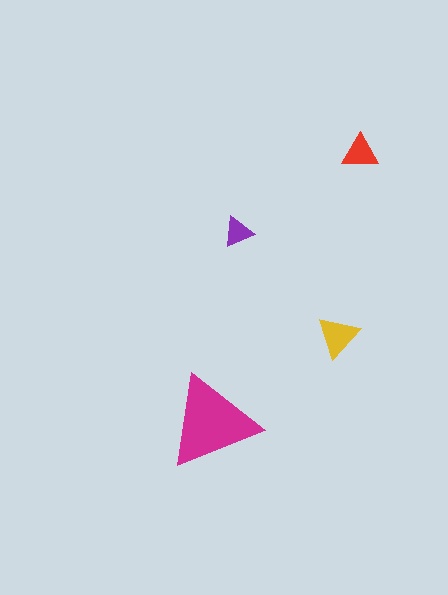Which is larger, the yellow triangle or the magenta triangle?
The magenta one.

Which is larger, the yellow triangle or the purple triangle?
The yellow one.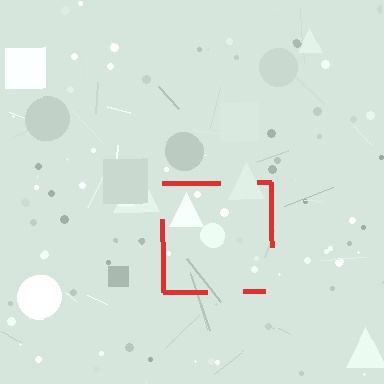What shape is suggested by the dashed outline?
The dashed outline suggests a square.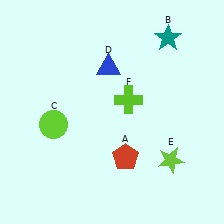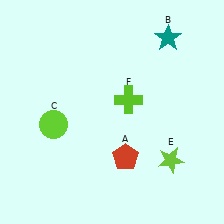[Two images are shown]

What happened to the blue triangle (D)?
The blue triangle (D) was removed in Image 2. It was in the top-left area of Image 1.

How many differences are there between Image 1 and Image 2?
There is 1 difference between the two images.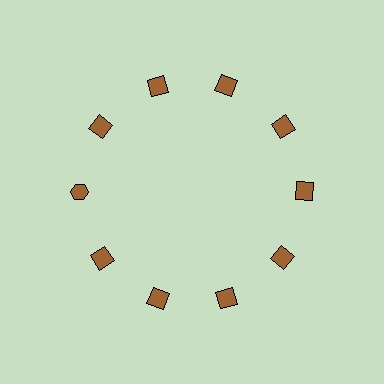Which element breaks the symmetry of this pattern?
The brown hexagon at roughly the 9 o'clock position breaks the symmetry. All other shapes are brown squares.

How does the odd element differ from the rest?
It has a different shape: hexagon instead of square.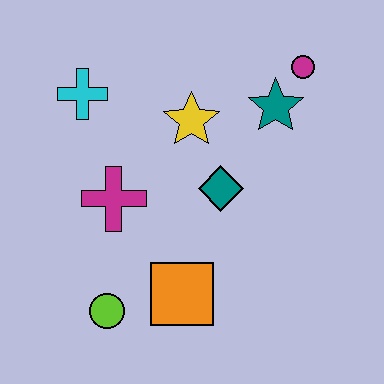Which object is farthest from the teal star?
The lime circle is farthest from the teal star.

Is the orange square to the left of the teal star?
Yes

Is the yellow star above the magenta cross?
Yes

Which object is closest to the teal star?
The magenta circle is closest to the teal star.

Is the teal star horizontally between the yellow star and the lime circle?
No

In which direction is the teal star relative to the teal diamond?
The teal star is above the teal diamond.